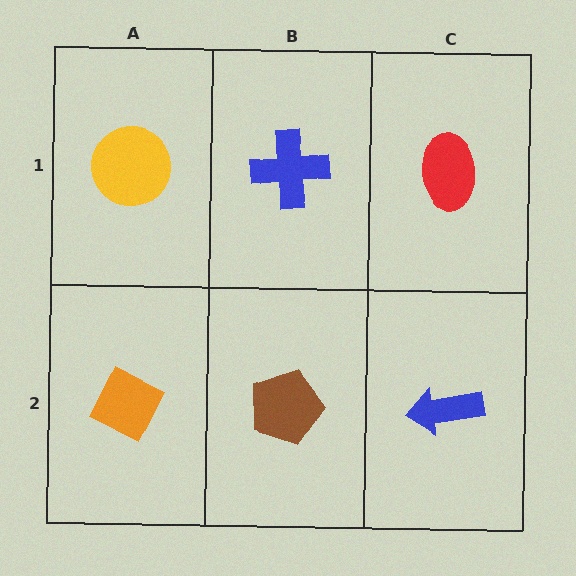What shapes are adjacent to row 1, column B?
A brown pentagon (row 2, column B), a yellow circle (row 1, column A), a red ellipse (row 1, column C).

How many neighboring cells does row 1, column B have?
3.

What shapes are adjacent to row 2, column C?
A red ellipse (row 1, column C), a brown pentagon (row 2, column B).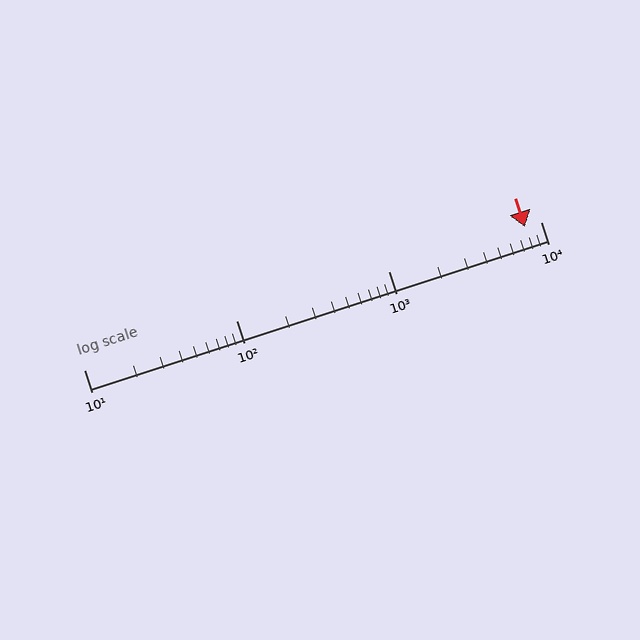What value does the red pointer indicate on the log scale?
The pointer indicates approximately 7900.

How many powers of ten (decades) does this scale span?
The scale spans 3 decades, from 10 to 10000.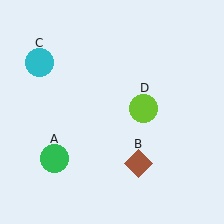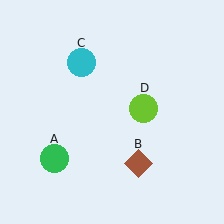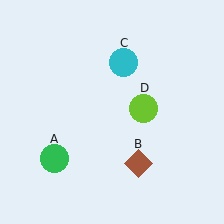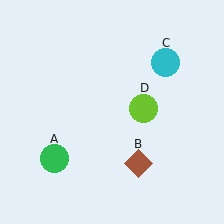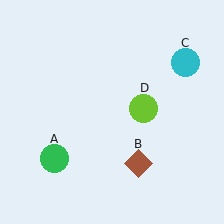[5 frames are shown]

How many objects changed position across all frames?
1 object changed position: cyan circle (object C).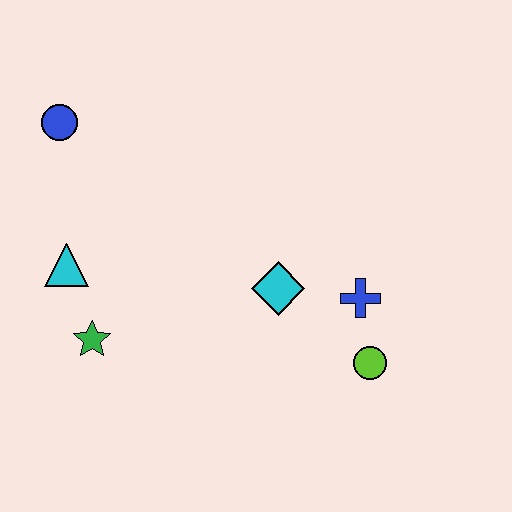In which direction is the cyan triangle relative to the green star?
The cyan triangle is above the green star.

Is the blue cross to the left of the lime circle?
Yes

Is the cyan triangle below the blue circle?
Yes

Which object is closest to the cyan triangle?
The green star is closest to the cyan triangle.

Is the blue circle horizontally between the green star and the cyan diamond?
No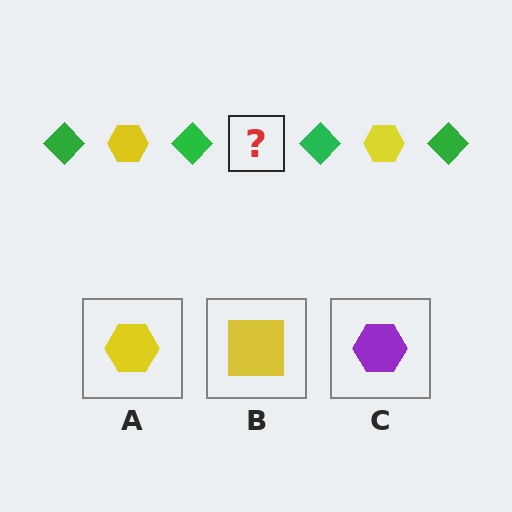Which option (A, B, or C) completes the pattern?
A.